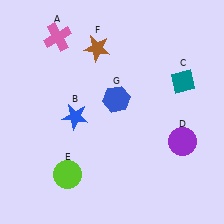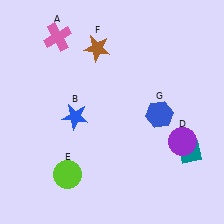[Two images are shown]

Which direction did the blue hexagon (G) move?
The blue hexagon (G) moved right.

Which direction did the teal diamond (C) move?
The teal diamond (C) moved down.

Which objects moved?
The objects that moved are: the teal diamond (C), the blue hexagon (G).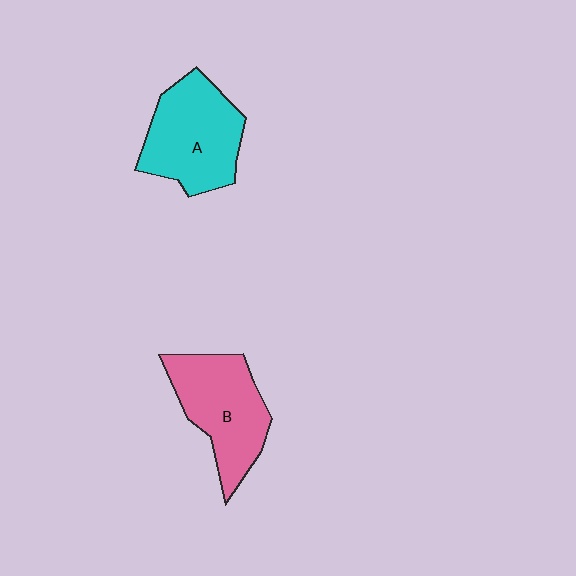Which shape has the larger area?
Shape A (cyan).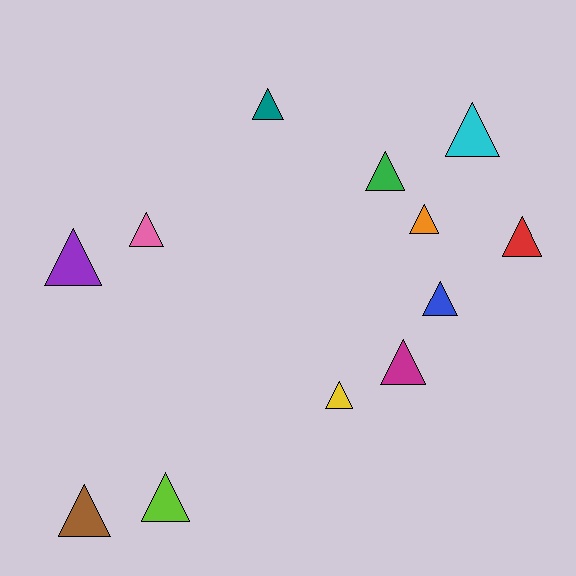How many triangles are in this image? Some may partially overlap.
There are 12 triangles.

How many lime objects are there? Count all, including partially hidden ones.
There is 1 lime object.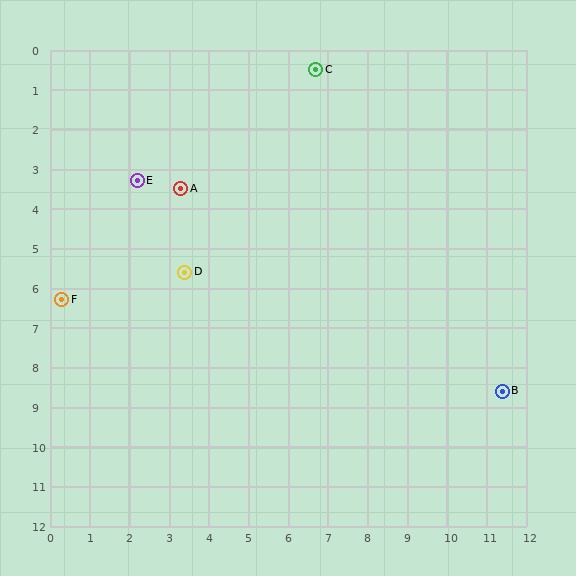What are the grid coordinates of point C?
Point C is at approximately (6.7, 0.5).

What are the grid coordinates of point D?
Point D is at approximately (3.4, 5.6).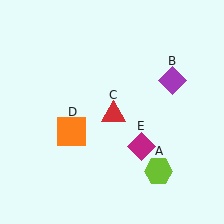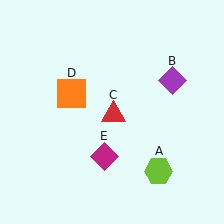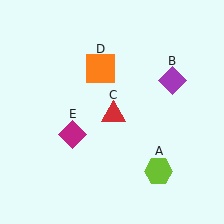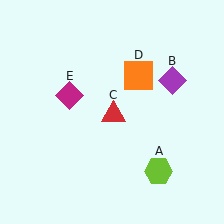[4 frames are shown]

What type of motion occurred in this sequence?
The orange square (object D), magenta diamond (object E) rotated clockwise around the center of the scene.